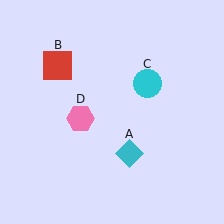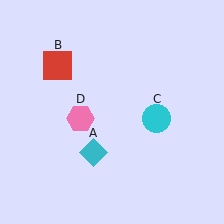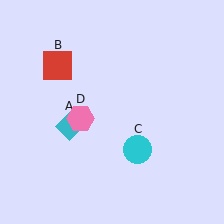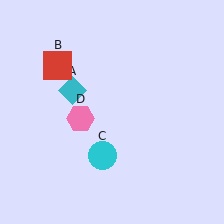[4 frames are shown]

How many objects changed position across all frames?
2 objects changed position: cyan diamond (object A), cyan circle (object C).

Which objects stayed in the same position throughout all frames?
Red square (object B) and pink hexagon (object D) remained stationary.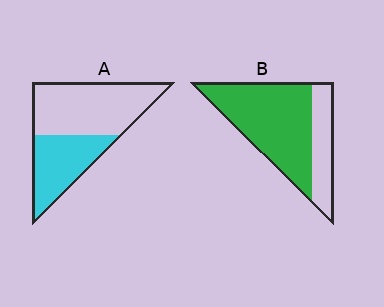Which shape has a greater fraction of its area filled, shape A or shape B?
Shape B.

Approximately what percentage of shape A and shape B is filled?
A is approximately 40% and B is approximately 70%.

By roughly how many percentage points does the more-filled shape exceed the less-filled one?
By roughly 30 percentage points (B over A).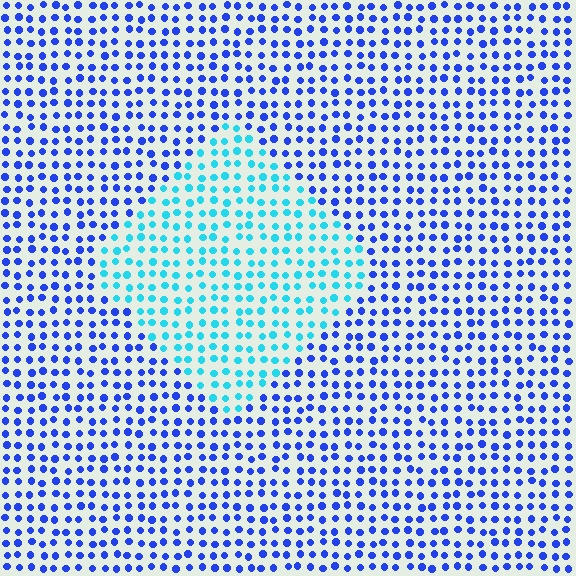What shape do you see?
I see a diamond.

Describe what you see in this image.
The image is filled with small blue elements in a uniform arrangement. A diamond-shaped region is visible where the elements are tinted to a slightly different hue, forming a subtle color boundary.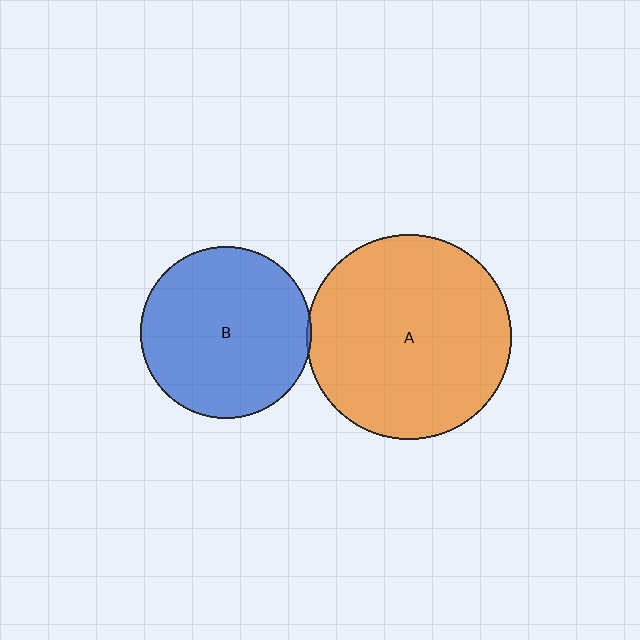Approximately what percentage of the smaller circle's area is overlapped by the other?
Approximately 5%.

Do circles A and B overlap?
Yes.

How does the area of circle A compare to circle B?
Approximately 1.4 times.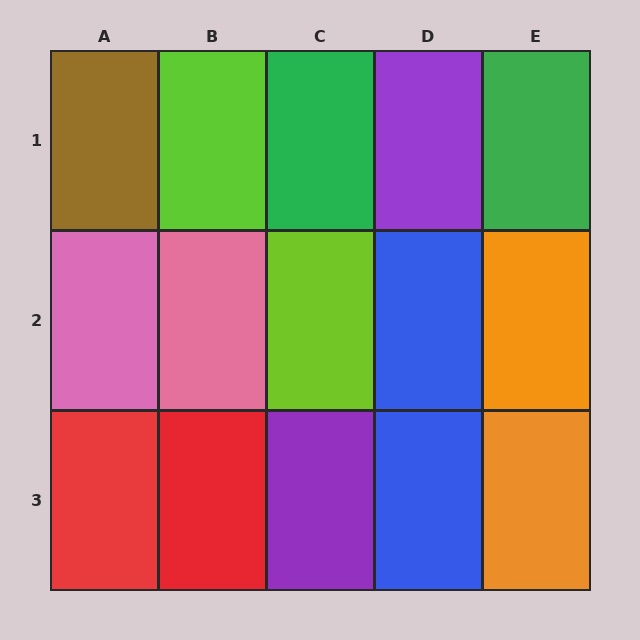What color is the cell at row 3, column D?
Blue.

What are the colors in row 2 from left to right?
Pink, pink, lime, blue, orange.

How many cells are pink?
2 cells are pink.